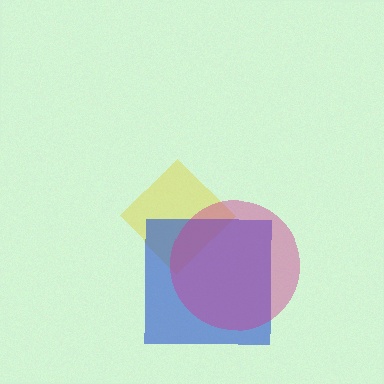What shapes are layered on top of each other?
The layered shapes are: a yellow diamond, a blue square, a magenta circle.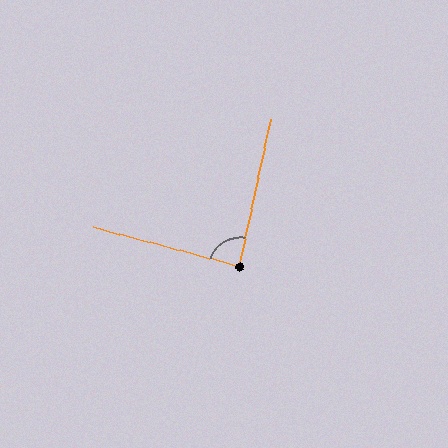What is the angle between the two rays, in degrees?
Approximately 87 degrees.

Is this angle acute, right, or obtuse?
It is approximately a right angle.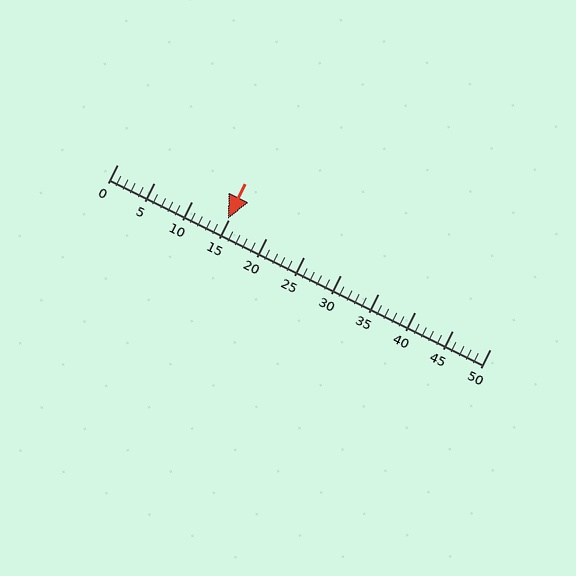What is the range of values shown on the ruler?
The ruler shows values from 0 to 50.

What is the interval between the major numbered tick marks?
The major tick marks are spaced 5 units apart.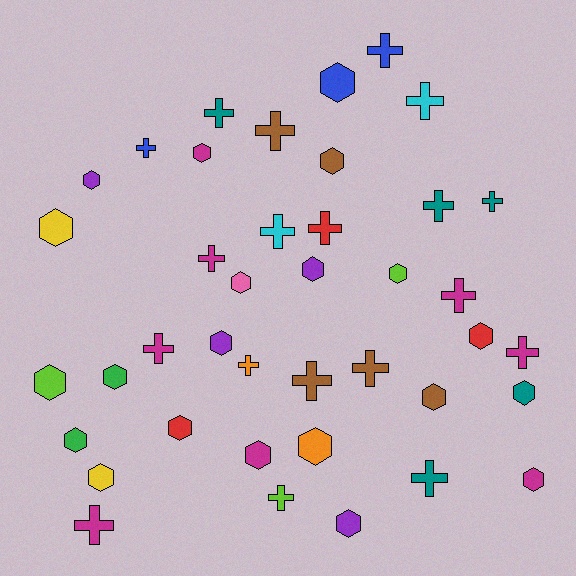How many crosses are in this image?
There are 19 crosses.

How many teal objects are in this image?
There are 5 teal objects.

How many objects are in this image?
There are 40 objects.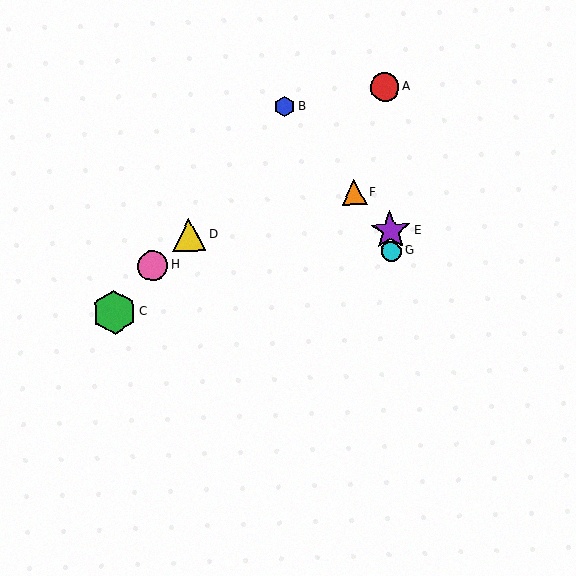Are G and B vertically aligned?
No, G is at x≈391 and B is at x≈284.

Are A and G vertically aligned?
Yes, both are at x≈385.